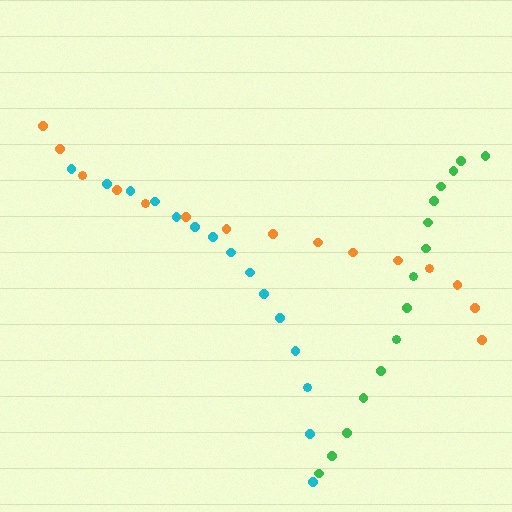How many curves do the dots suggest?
There are 3 distinct paths.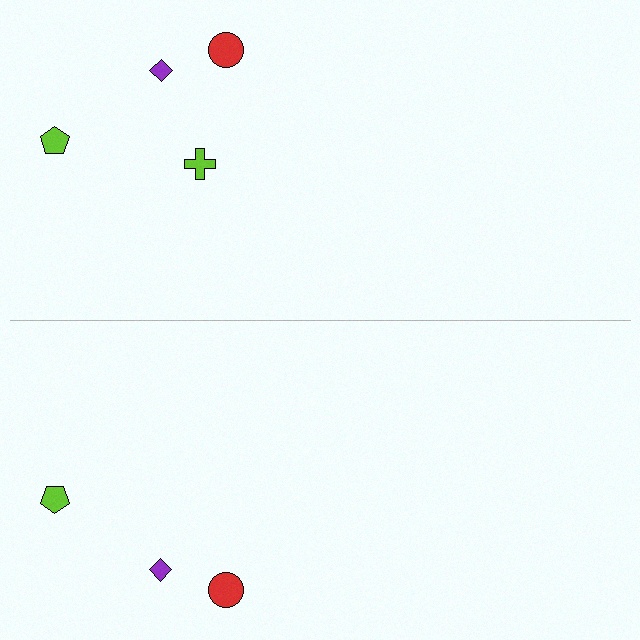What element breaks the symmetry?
A lime cross is missing from the bottom side.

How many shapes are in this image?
There are 7 shapes in this image.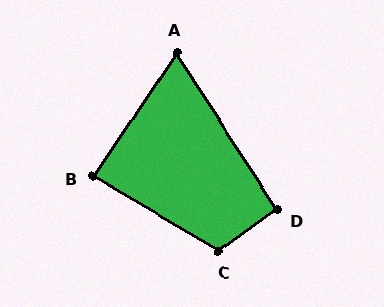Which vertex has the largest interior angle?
C, at approximately 113 degrees.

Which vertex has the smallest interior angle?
A, at approximately 67 degrees.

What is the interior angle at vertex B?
Approximately 87 degrees (approximately right).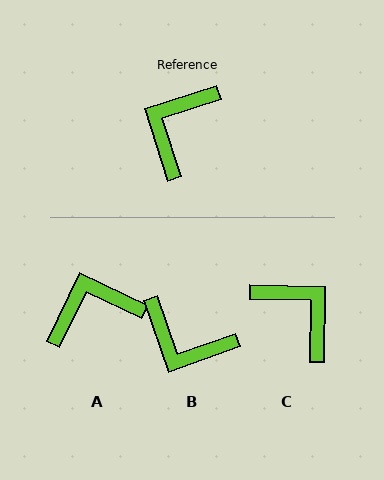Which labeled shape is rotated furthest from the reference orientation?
C, about 109 degrees away.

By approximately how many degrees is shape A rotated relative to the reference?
Approximately 43 degrees clockwise.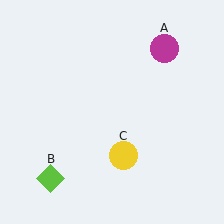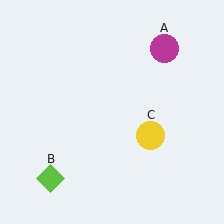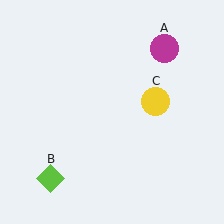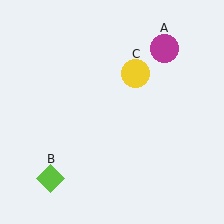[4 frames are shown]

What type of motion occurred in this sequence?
The yellow circle (object C) rotated counterclockwise around the center of the scene.